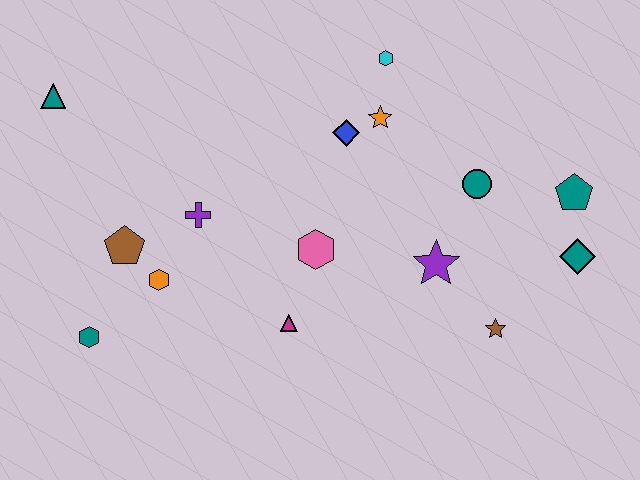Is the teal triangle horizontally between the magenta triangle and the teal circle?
No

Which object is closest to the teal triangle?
The brown pentagon is closest to the teal triangle.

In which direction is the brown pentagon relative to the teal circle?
The brown pentagon is to the left of the teal circle.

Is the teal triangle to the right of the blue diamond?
No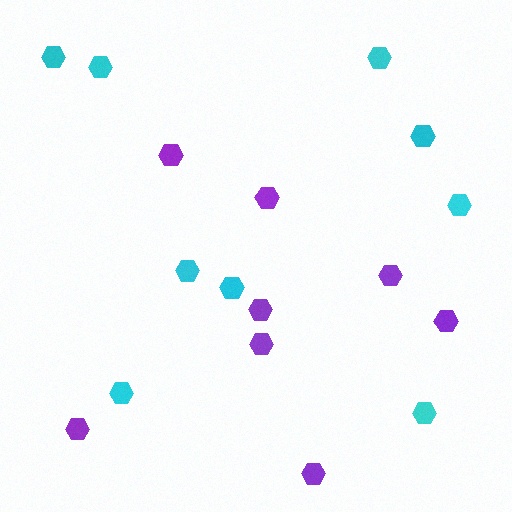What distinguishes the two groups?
There are 2 groups: one group of purple hexagons (8) and one group of cyan hexagons (9).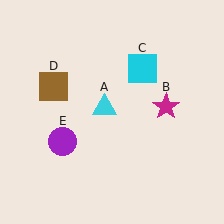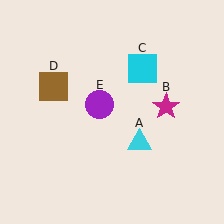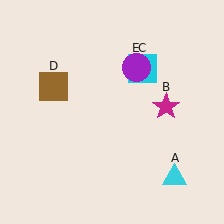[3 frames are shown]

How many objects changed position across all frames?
2 objects changed position: cyan triangle (object A), purple circle (object E).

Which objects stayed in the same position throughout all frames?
Magenta star (object B) and cyan square (object C) and brown square (object D) remained stationary.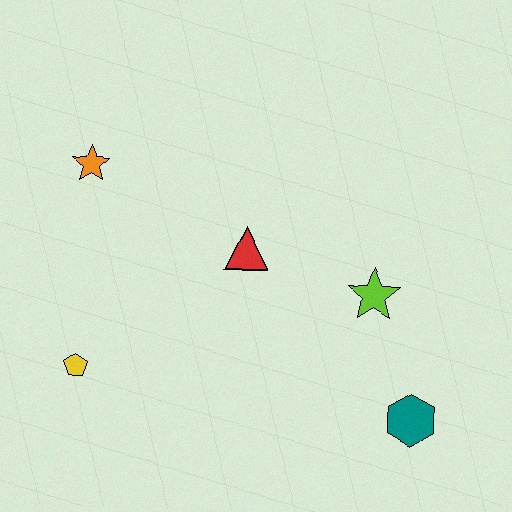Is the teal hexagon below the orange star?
Yes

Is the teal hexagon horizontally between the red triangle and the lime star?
No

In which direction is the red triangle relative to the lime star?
The red triangle is to the left of the lime star.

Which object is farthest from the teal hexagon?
The orange star is farthest from the teal hexagon.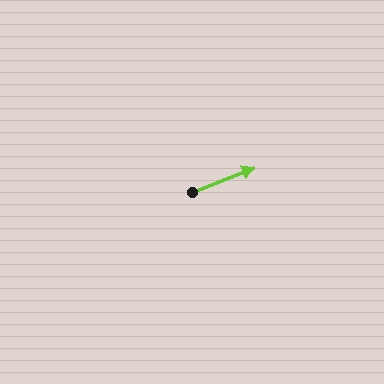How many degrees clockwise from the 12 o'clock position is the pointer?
Approximately 69 degrees.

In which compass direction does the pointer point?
East.